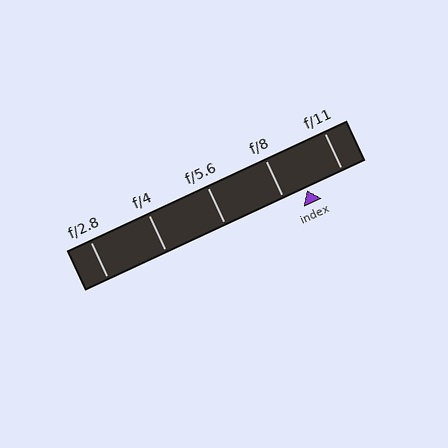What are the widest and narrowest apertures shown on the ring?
The widest aperture shown is f/2.8 and the narrowest is f/11.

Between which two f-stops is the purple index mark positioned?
The index mark is between f/8 and f/11.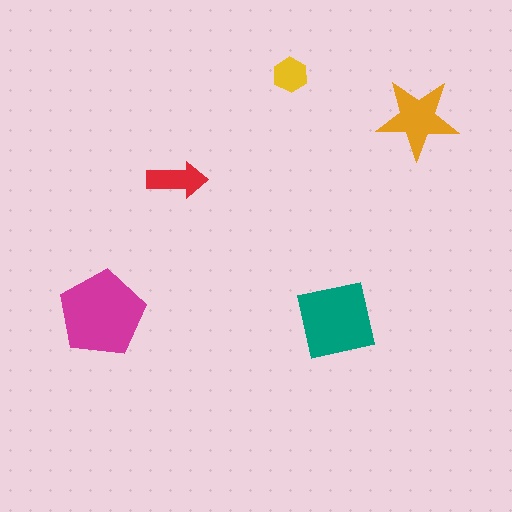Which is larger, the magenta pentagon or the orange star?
The magenta pentagon.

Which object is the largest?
The magenta pentagon.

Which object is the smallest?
The yellow hexagon.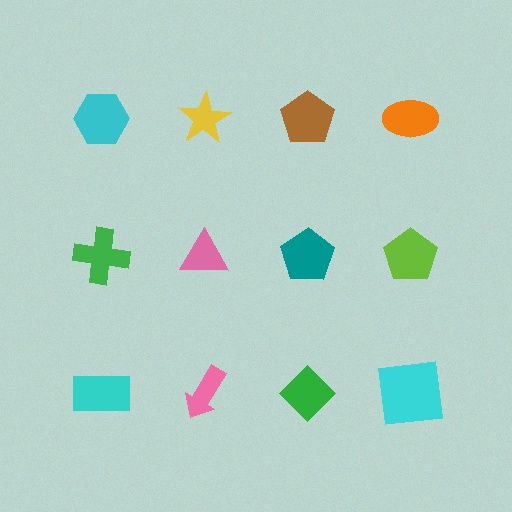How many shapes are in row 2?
4 shapes.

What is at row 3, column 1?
A cyan rectangle.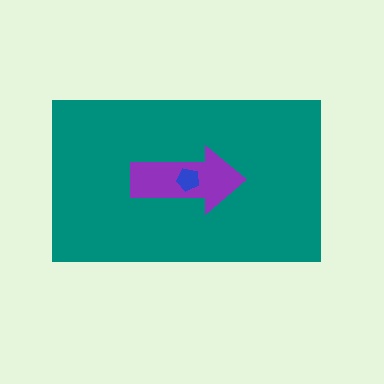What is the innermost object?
The blue pentagon.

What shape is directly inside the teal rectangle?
The purple arrow.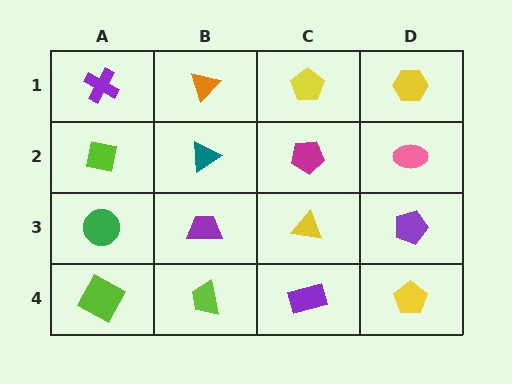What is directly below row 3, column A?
A lime square.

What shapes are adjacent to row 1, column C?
A magenta pentagon (row 2, column C), an orange triangle (row 1, column B), a yellow hexagon (row 1, column D).